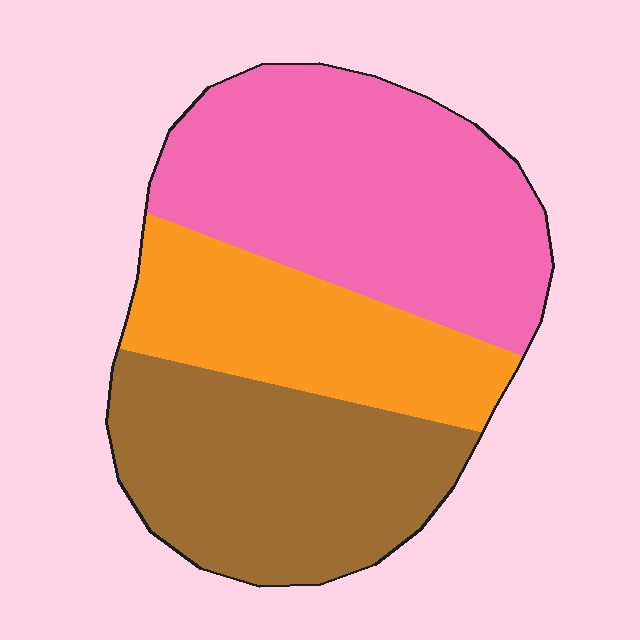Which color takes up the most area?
Pink, at roughly 40%.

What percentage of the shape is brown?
Brown covers around 35% of the shape.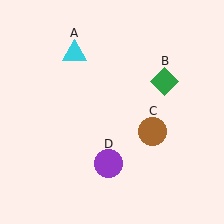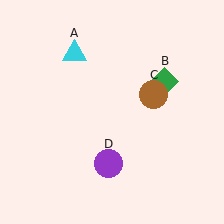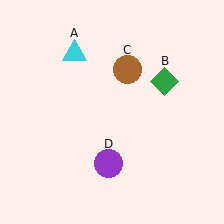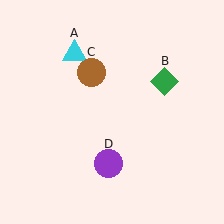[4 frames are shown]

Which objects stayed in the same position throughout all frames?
Cyan triangle (object A) and green diamond (object B) and purple circle (object D) remained stationary.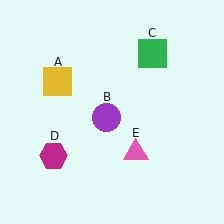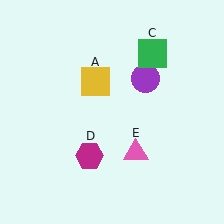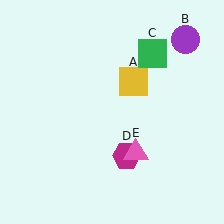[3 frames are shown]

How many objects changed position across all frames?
3 objects changed position: yellow square (object A), purple circle (object B), magenta hexagon (object D).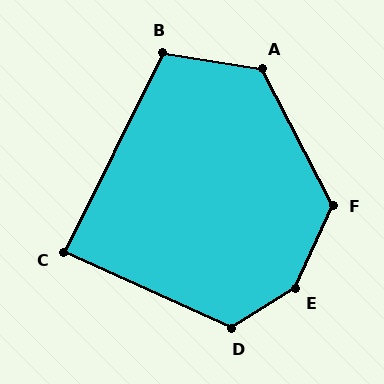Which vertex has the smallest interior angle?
C, at approximately 88 degrees.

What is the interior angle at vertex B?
Approximately 108 degrees (obtuse).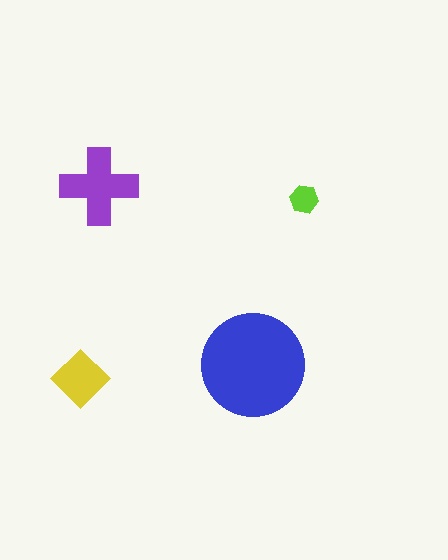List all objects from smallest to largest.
The lime hexagon, the yellow diamond, the purple cross, the blue circle.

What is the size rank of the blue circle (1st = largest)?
1st.